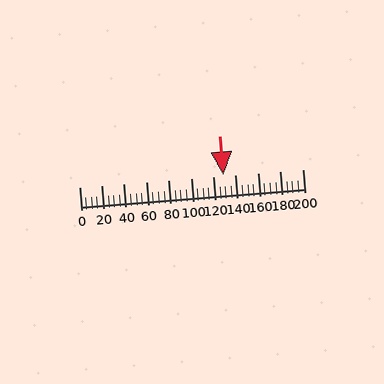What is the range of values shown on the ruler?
The ruler shows values from 0 to 200.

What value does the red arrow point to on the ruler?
The red arrow points to approximately 129.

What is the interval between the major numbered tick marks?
The major tick marks are spaced 20 units apart.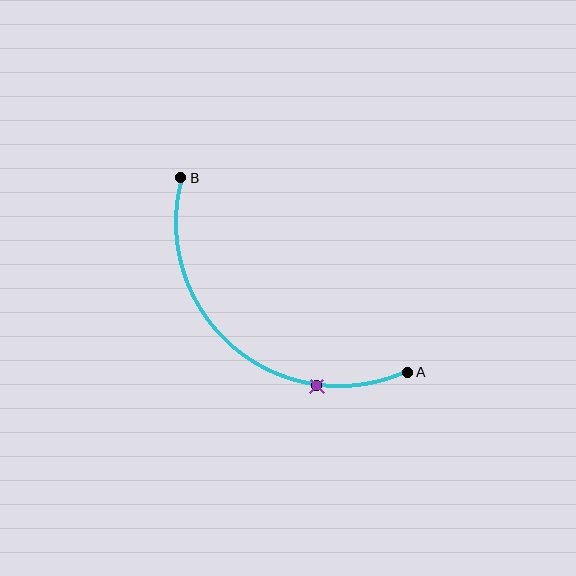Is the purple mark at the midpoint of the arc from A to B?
No. The purple mark lies on the arc but is closer to endpoint A. The arc midpoint would be at the point on the curve equidistant along the arc from both A and B.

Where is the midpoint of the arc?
The arc midpoint is the point on the curve farthest from the straight line joining A and B. It sits below and to the left of that line.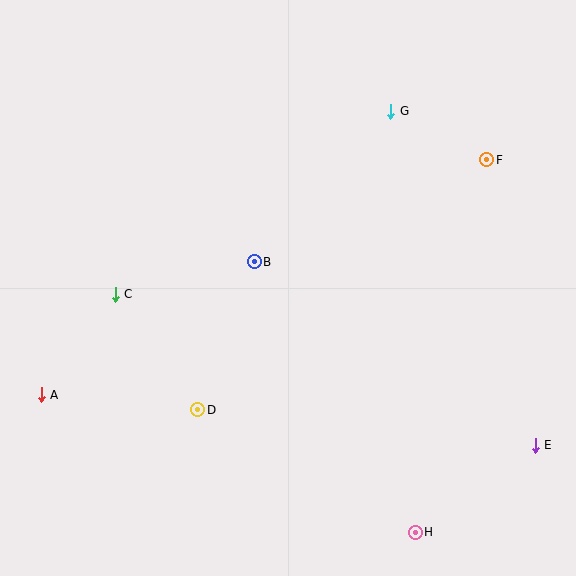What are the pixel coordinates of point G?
Point G is at (391, 111).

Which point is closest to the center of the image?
Point B at (254, 262) is closest to the center.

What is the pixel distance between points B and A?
The distance between B and A is 251 pixels.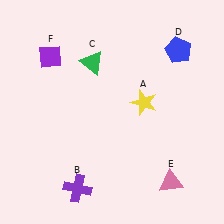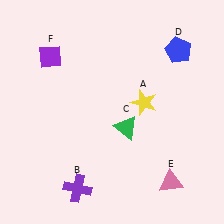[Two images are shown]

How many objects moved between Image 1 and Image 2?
1 object moved between the two images.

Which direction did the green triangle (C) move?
The green triangle (C) moved down.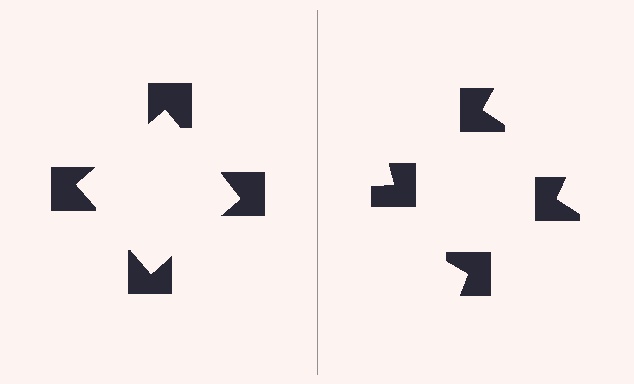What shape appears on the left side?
An illusory square.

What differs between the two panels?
The notched squares are positioned identically on both sides; only the wedge orientations differ. On the left they align to a square; on the right they are misaligned.